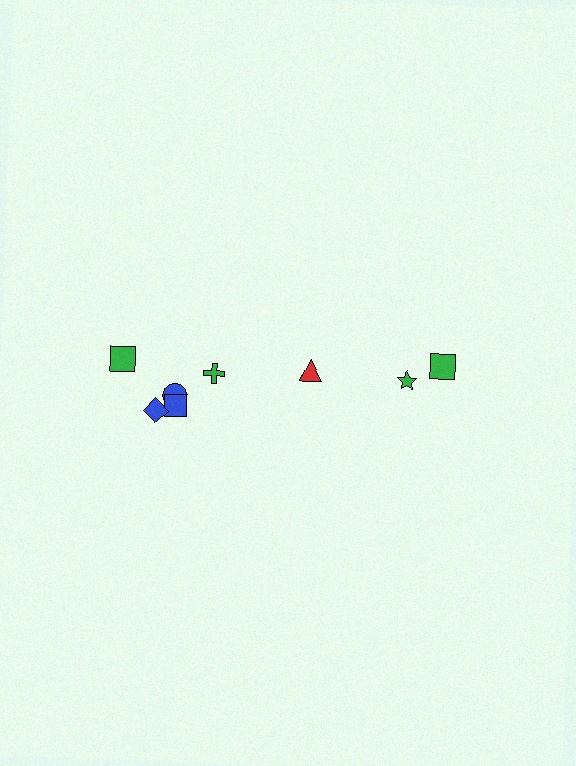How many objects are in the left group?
There are 5 objects.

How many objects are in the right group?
There are 3 objects.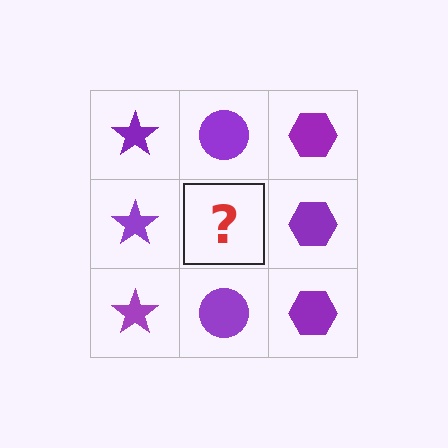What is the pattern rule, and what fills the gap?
The rule is that each column has a consistent shape. The gap should be filled with a purple circle.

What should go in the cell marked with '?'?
The missing cell should contain a purple circle.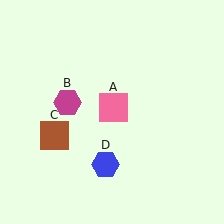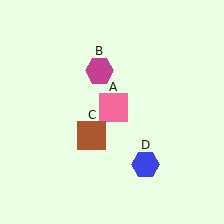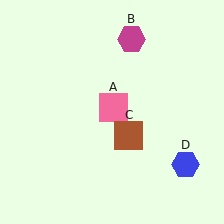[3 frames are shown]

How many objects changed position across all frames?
3 objects changed position: magenta hexagon (object B), brown square (object C), blue hexagon (object D).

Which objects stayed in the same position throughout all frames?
Pink square (object A) remained stationary.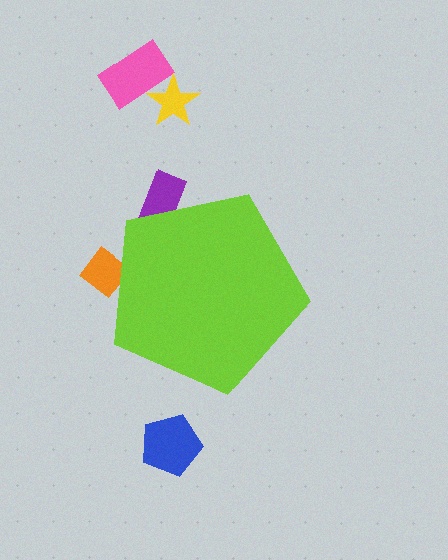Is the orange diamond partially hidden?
Yes, the orange diamond is partially hidden behind the lime pentagon.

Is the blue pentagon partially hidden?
No, the blue pentagon is fully visible.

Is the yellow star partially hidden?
No, the yellow star is fully visible.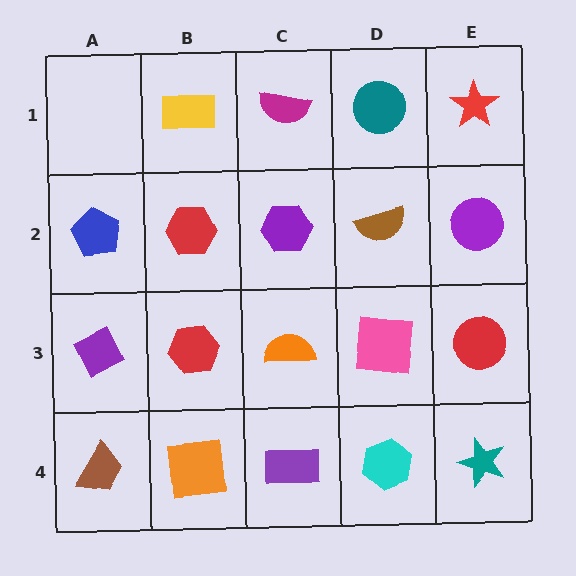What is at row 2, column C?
A purple hexagon.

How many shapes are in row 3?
5 shapes.